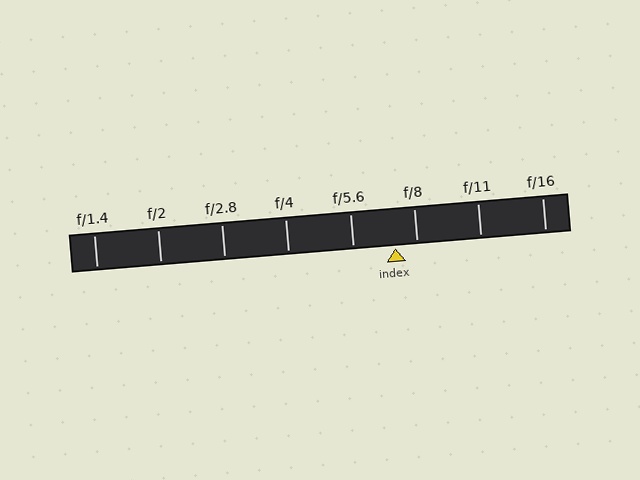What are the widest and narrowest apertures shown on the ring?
The widest aperture shown is f/1.4 and the narrowest is f/16.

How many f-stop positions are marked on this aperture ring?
There are 8 f-stop positions marked.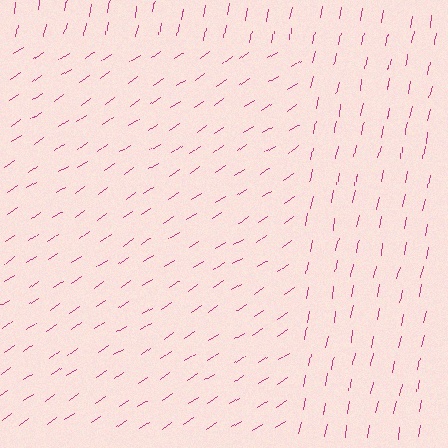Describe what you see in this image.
The image is filled with small magenta line segments. A rectangle region in the image has lines oriented differently from the surrounding lines, creating a visible texture boundary.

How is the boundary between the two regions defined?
The boundary is defined purely by a change in line orientation (approximately 45 degrees difference). All lines are the same color and thickness.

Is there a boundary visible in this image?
Yes, there is a texture boundary formed by a change in line orientation.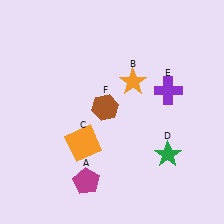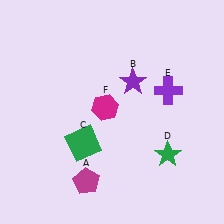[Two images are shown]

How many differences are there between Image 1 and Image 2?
There are 3 differences between the two images.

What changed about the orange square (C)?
In Image 1, C is orange. In Image 2, it changed to green.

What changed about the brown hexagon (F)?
In Image 1, F is brown. In Image 2, it changed to magenta.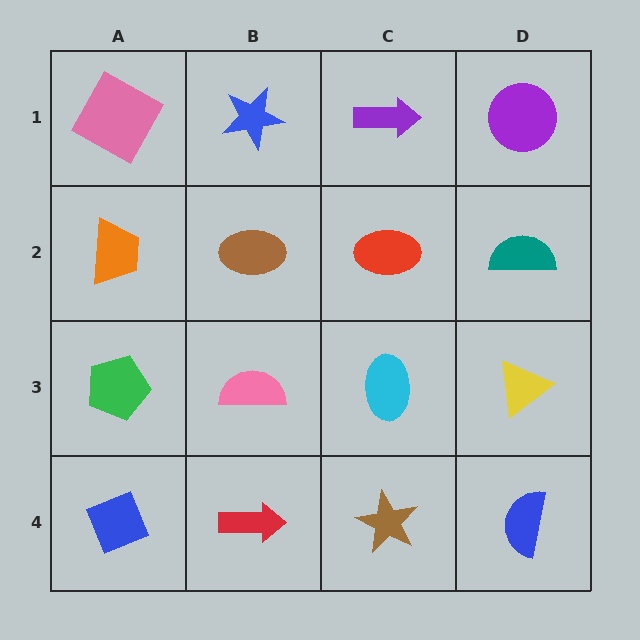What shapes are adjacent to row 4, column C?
A cyan ellipse (row 3, column C), a red arrow (row 4, column B), a blue semicircle (row 4, column D).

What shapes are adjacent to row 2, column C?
A purple arrow (row 1, column C), a cyan ellipse (row 3, column C), a brown ellipse (row 2, column B), a teal semicircle (row 2, column D).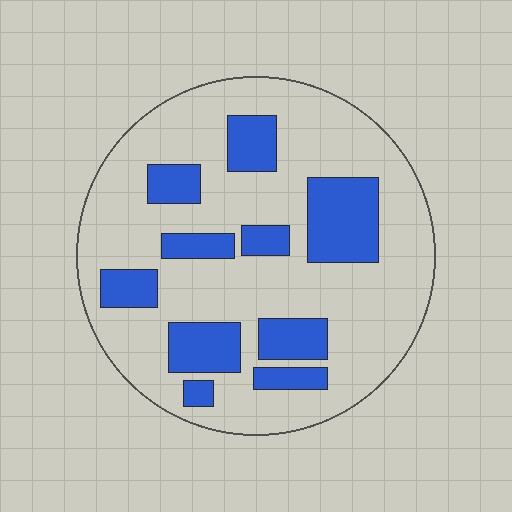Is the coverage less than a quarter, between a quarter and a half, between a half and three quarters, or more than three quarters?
Between a quarter and a half.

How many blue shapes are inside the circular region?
10.